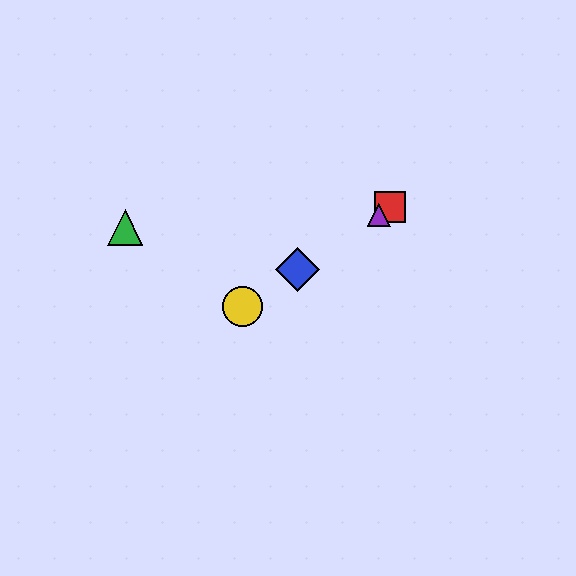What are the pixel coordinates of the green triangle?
The green triangle is at (125, 228).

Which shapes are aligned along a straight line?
The red square, the blue diamond, the yellow circle, the purple triangle are aligned along a straight line.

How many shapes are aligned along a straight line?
4 shapes (the red square, the blue diamond, the yellow circle, the purple triangle) are aligned along a straight line.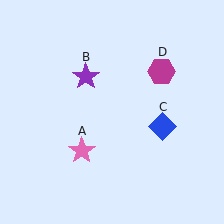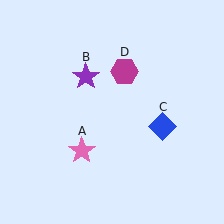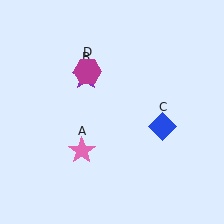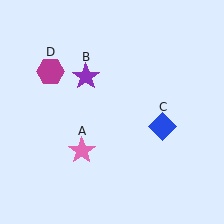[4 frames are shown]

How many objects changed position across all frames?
1 object changed position: magenta hexagon (object D).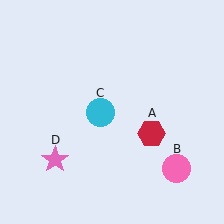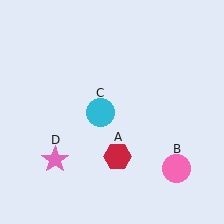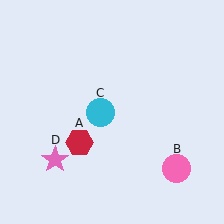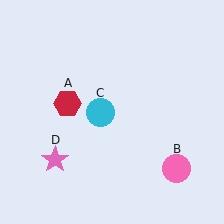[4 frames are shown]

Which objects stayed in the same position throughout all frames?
Pink circle (object B) and cyan circle (object C) and pink star (object D) remained stationary.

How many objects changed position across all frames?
1 object changed position: red hexagon (object A).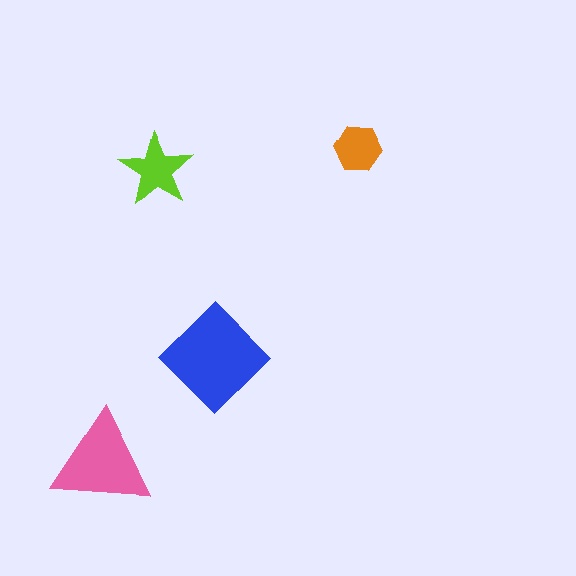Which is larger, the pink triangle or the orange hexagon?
The pink triangle.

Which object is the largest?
The blue diamond.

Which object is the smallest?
The orange hexagon.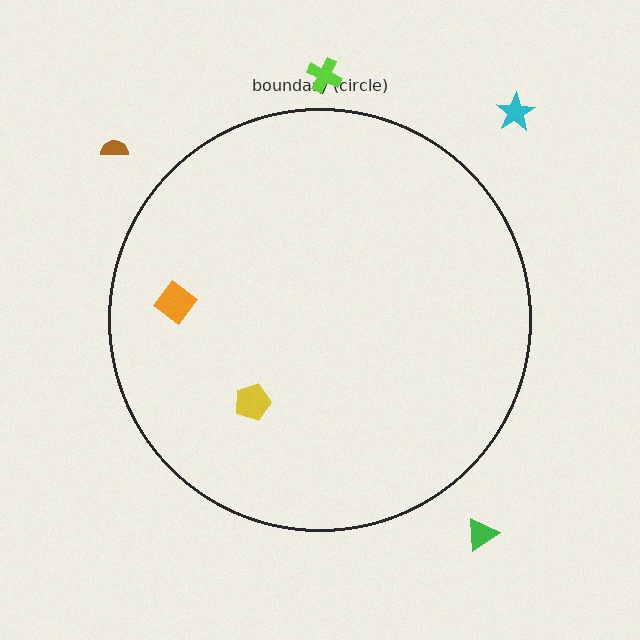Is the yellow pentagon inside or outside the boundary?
Inside.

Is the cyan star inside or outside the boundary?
Outside.